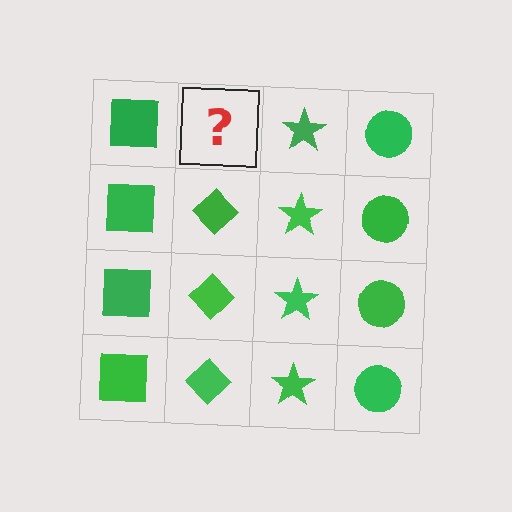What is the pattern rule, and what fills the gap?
The rule is that each column has a consistent shape. The gap should be filled with a green diamond.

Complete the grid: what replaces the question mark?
The question mark should be replaced with a green diamond.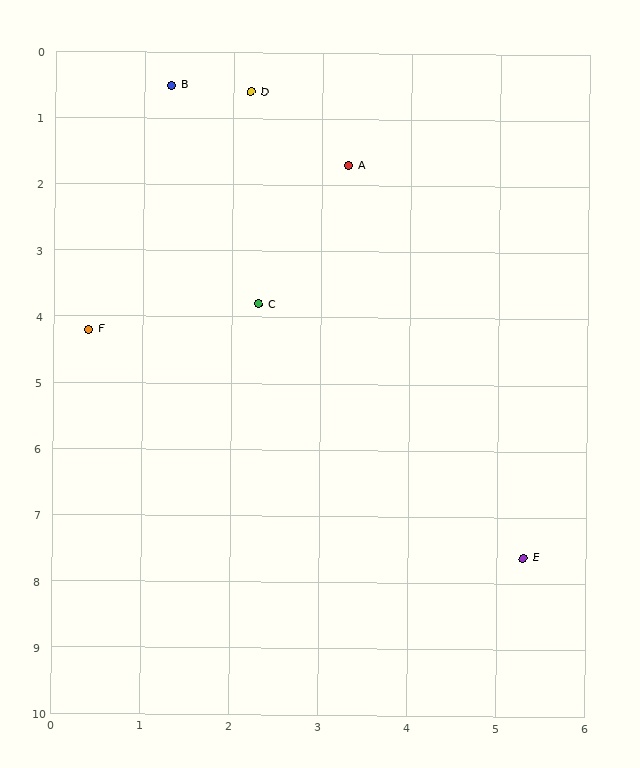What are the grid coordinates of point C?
Point C is at approximately (2.3, 3.8).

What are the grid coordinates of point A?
Point A is at approximately (3.3, 1.7).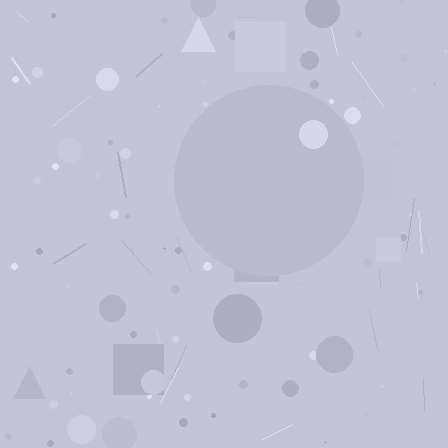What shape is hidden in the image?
A circle is hidden in the image.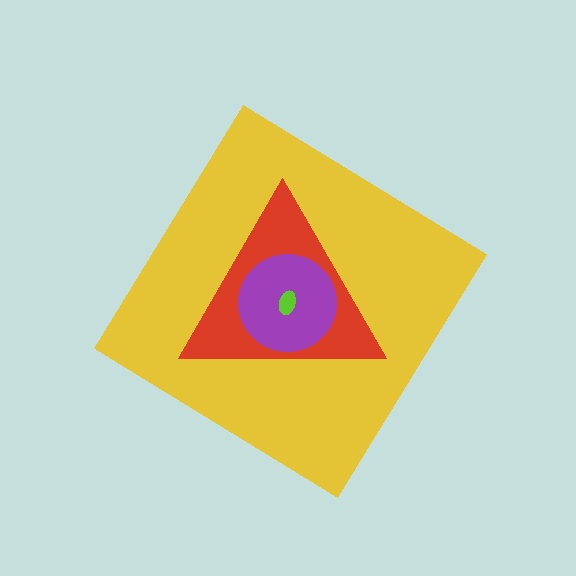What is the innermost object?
The lime ellipse.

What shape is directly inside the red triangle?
The purple circle.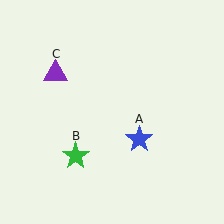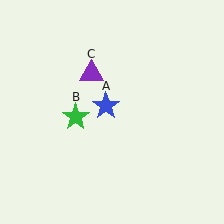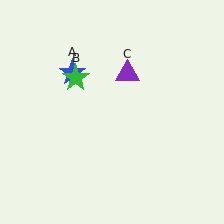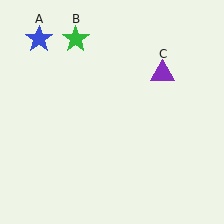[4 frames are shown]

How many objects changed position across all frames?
3 objects changed position: blue star (object A), green star (object B), purple triangle (object C).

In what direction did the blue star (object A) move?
The blue star (object A) moved up and to the left.